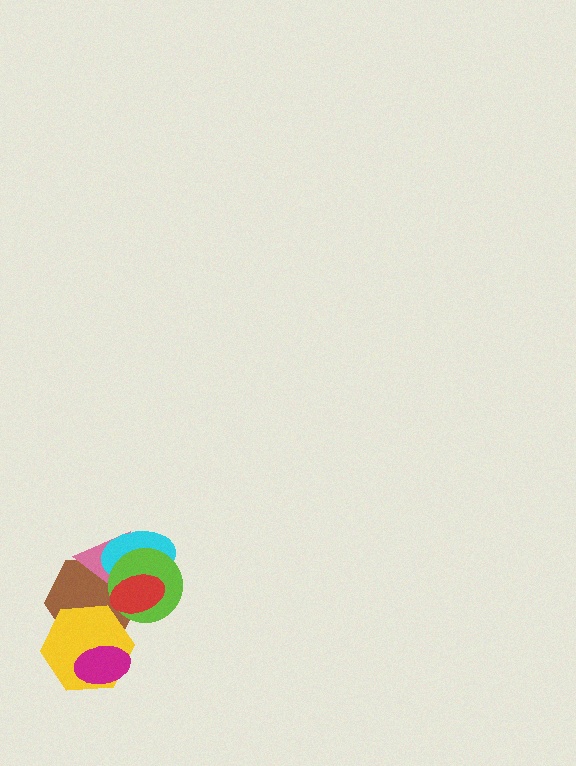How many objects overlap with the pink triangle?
4 objects overlap with the pink triangle.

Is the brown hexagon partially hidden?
Yes, it is partially covered by another shape.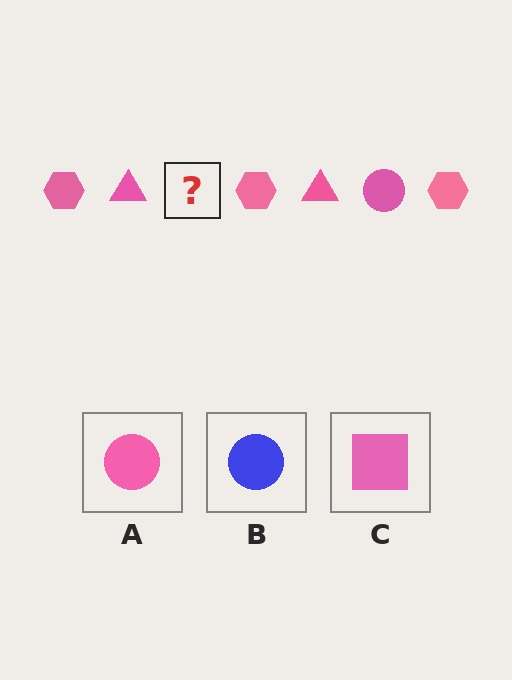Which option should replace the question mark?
Option A.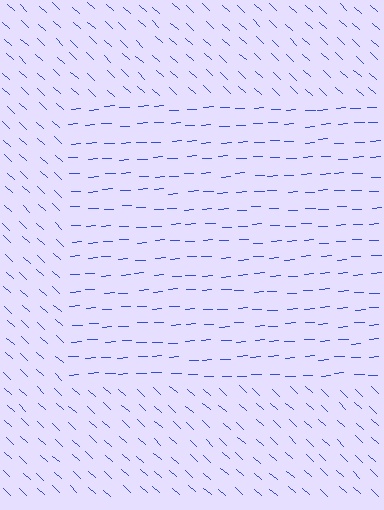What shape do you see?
I see a rectangle.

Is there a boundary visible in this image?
Yes, there is a texture boundary formed by a change in line orientation.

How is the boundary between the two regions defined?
The boundary is defined purely by a change in line orientation (approximately 45 degrees difference). All lines are the same color and thickness.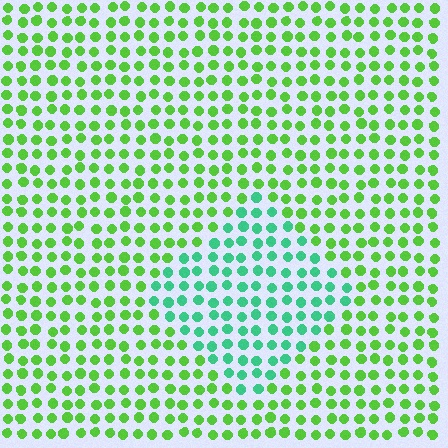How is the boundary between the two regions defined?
The boundary is defined purely by a slight shift in hue (about 44 degrees). Spacing, size, and orientation are identical on both sides.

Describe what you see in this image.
The image is filled with small lime elements in a uniform arrangement. A diamond-shaped region is visible where the elements are tinted to a slightly different hue, forming a subtle color boundary.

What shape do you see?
I see a diamond.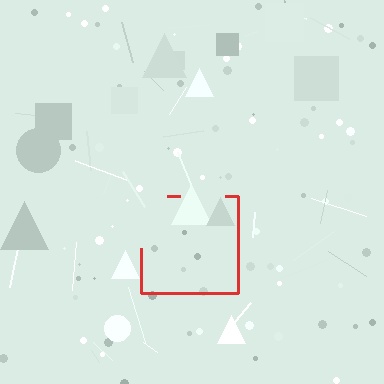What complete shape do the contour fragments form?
The contour fragments form a square.